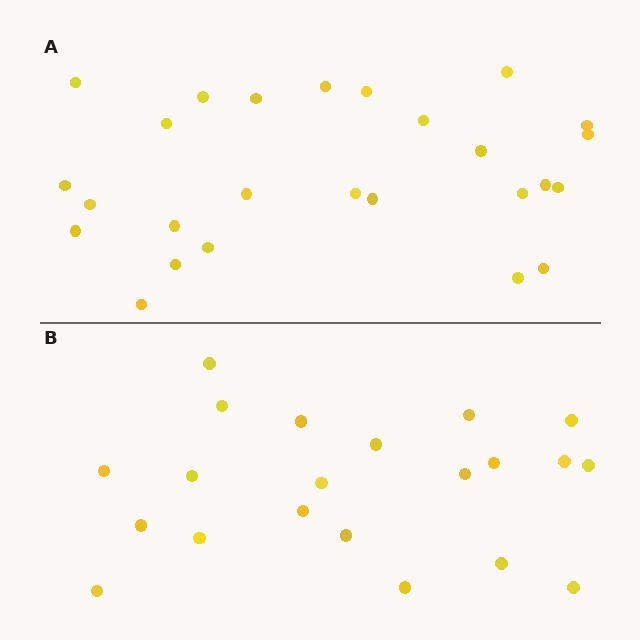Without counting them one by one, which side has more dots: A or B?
Region A (the top region) has more dots.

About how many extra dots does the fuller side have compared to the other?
Region A has about 5 more dots than region B.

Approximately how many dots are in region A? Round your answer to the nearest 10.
About 30 dots. (The exact count is 26, which rounds to 30.)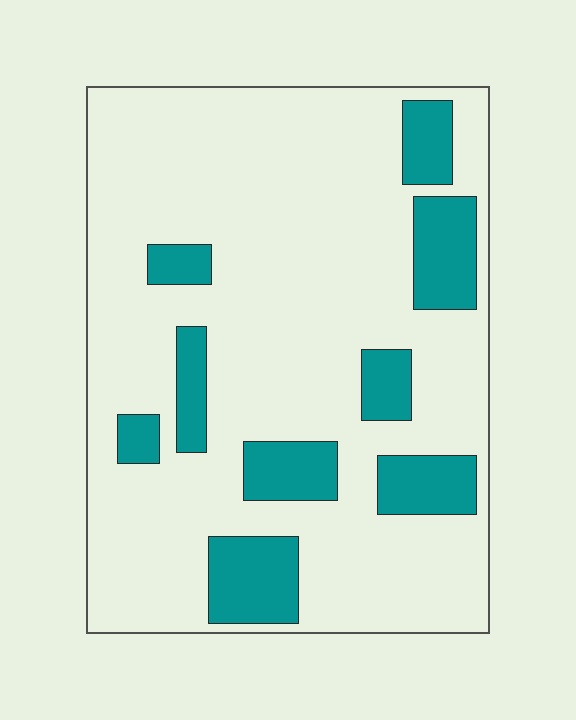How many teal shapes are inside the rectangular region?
9.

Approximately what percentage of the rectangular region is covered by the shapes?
Approximately 20%.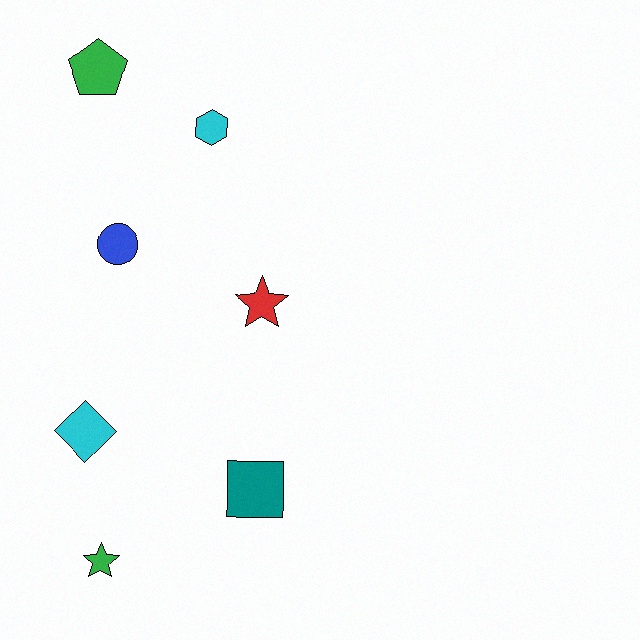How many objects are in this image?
There are 7 objects.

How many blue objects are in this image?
There is 1 blue object.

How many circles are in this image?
There is 1 circle.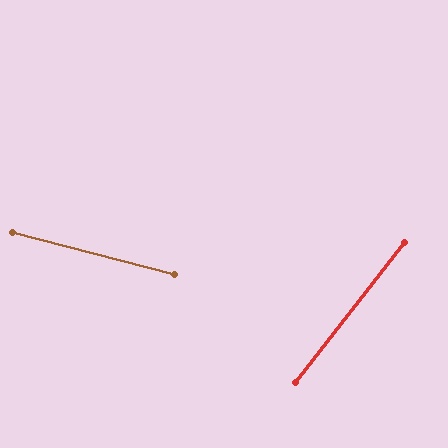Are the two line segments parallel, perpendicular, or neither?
Neither parallel nor perpendicular — they differ by about 67°.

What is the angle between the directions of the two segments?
Approximately 67 degrees.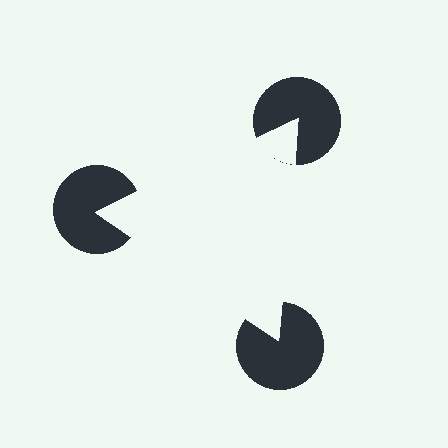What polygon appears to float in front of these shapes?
An illusory triangle — its edges are inferred from the aligned wedge cuts in the pac-man discs, not physically drawn.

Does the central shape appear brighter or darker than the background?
It typically appears slightly brighter than the background, even though no actual brightness change is drawn.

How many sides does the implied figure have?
3 sides.